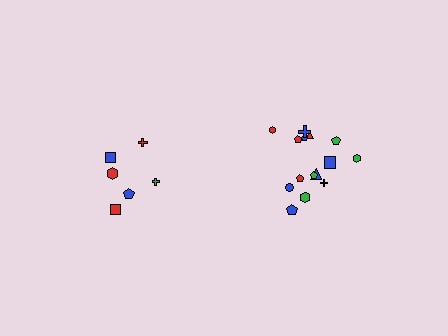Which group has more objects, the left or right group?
The right group.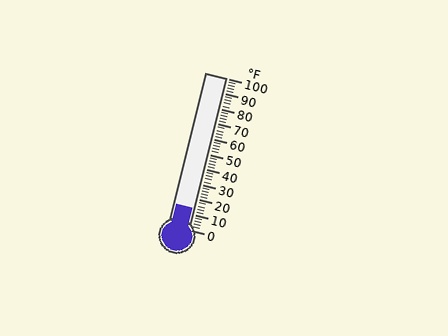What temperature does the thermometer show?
The thermometer shows approximately 14°F.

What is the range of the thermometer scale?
The thermometer scale ranges from 0°F to 100°F.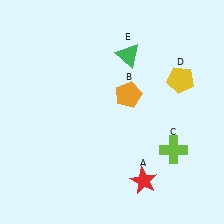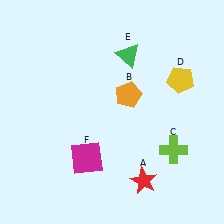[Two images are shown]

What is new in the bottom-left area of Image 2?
A magenta square (F) was added in the bottom-left area of Image 2.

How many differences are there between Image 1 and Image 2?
There is 1 difference between the two images.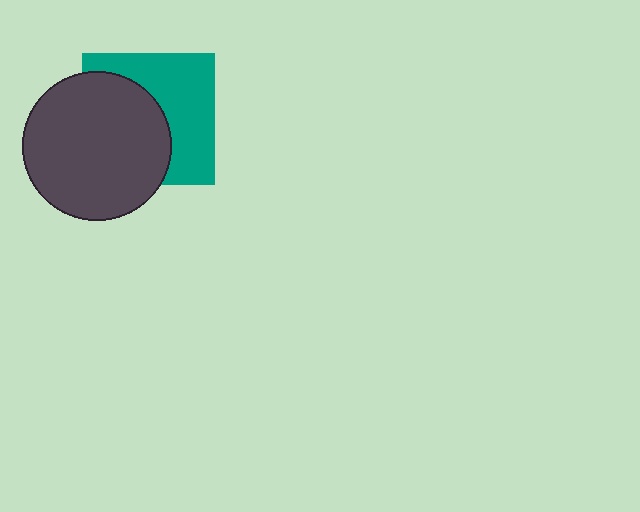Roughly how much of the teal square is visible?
About half of it is visible (roughly 49%).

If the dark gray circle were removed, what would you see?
You would see the complete teal square.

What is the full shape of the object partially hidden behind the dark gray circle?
The partially hidden object is a teal square.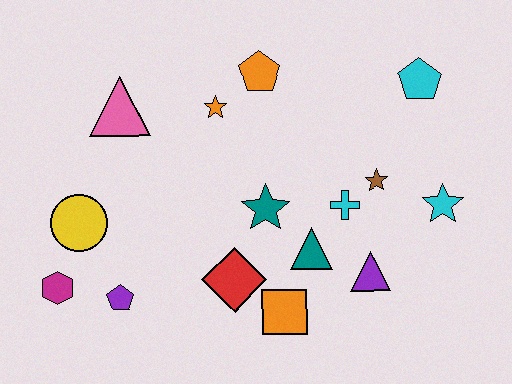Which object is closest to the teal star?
The teal triangle is closest to the teal star.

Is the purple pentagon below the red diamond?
Yes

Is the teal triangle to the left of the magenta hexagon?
No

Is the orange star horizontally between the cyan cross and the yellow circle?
Yes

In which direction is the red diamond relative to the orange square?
The red diamond is to the left of the orange square.